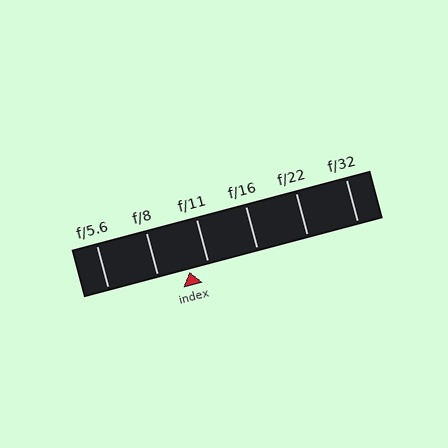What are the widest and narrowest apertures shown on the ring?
The widest aperture shown is f/5.6 and the narrowest is f/32.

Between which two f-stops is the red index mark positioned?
The index mark is between f/8 and f/11.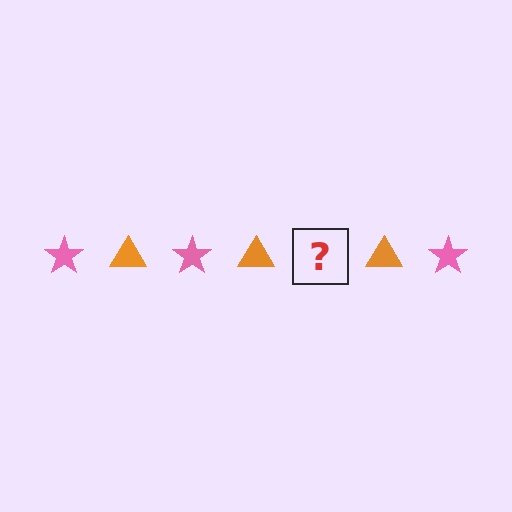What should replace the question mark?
The question mark should be replaced with a pink star.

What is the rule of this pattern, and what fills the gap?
The rule is that the pattern alternates between pink star and orange triangle. The gap should be filled with a pink star.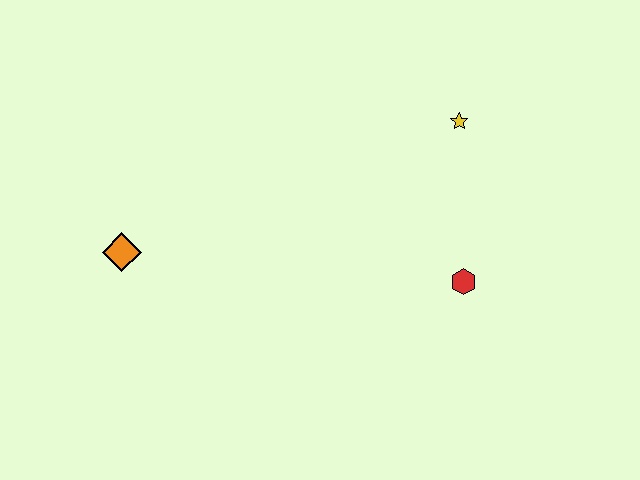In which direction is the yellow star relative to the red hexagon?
The yellow star is above the red hexagon.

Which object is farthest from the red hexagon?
The orange diamond is farthest from the red hexagon.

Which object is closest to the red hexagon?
The yellow star is closest to the red hexagon.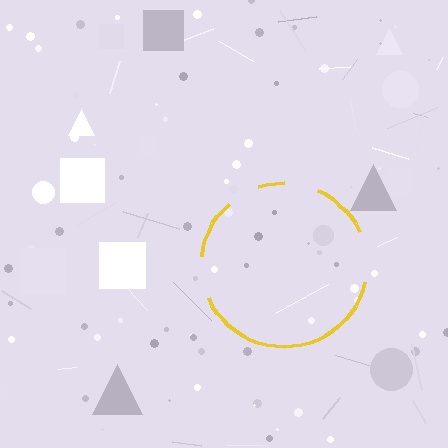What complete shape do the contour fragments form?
The contour fragments form a circle.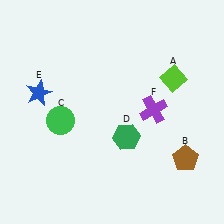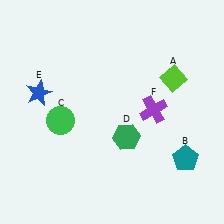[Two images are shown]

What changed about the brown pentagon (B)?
In Image 1, B is brown. In Image 2, it changed to teal.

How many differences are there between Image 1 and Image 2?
There is 1 difference between the two images.